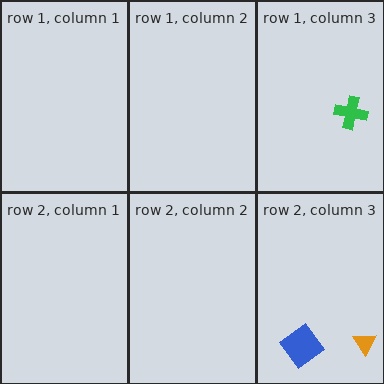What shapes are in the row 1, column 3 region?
The green cross.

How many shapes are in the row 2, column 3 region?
2.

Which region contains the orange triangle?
The row 2, column 3 region.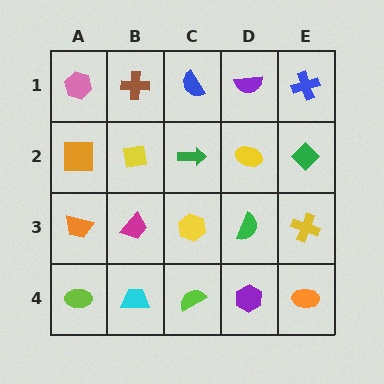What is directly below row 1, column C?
A green arrow.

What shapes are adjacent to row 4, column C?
A yellow hexagon (row 3, column C), a cyan trapezoid (row 4, column B), a purple hexagon (row 4, column D).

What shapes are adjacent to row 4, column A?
An orange trapezoid (row 3, column A), a cyan trapezoid (row 4, column B).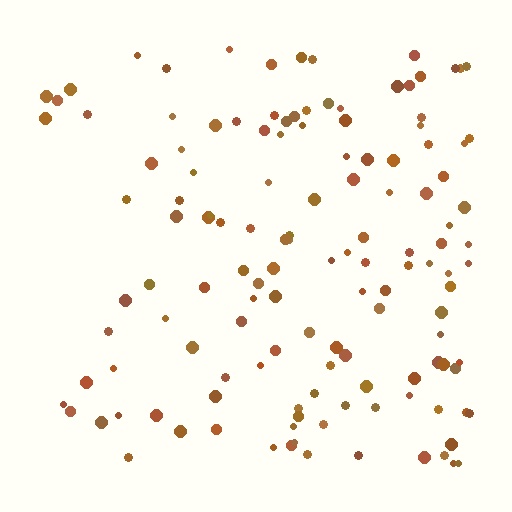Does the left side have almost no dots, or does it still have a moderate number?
Still a moderate number, just noticeably fewer than the right.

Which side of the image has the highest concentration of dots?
The right.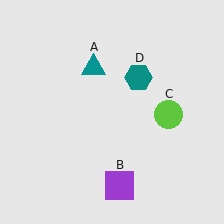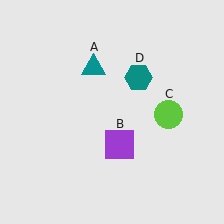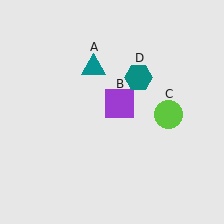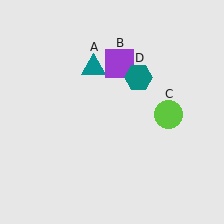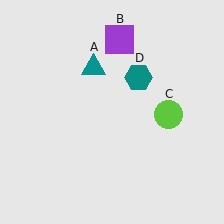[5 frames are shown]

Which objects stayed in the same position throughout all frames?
Teal triangle (object A) and lime circle (object C) and teal hexagon (object D) remained stationary.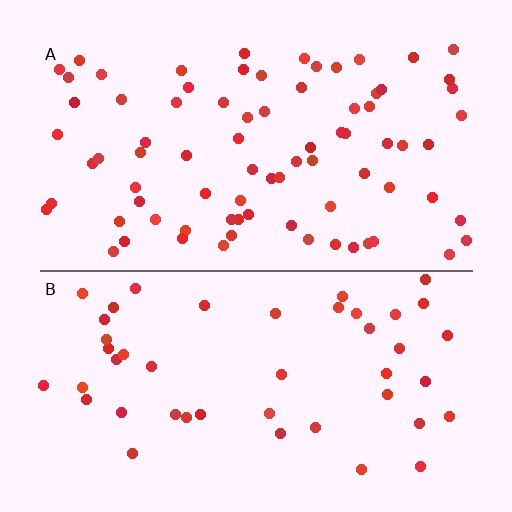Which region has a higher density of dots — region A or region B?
A (the top).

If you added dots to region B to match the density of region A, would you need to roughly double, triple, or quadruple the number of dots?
Approximately double.